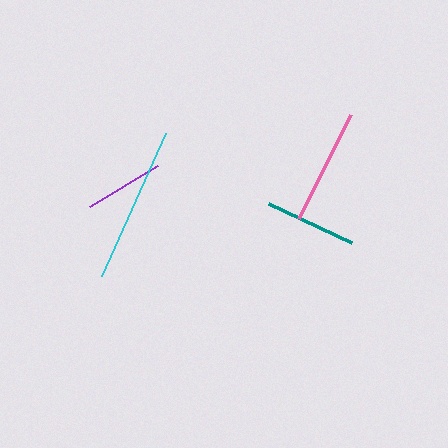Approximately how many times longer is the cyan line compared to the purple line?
The cyan line is approximately 2.0 times the length of the purple line.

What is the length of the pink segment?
The pink segment is approximately 116 pixels long.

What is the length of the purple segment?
The purple segment is approximately 79 pixels long.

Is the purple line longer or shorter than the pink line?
The pink line is longer than the purple line.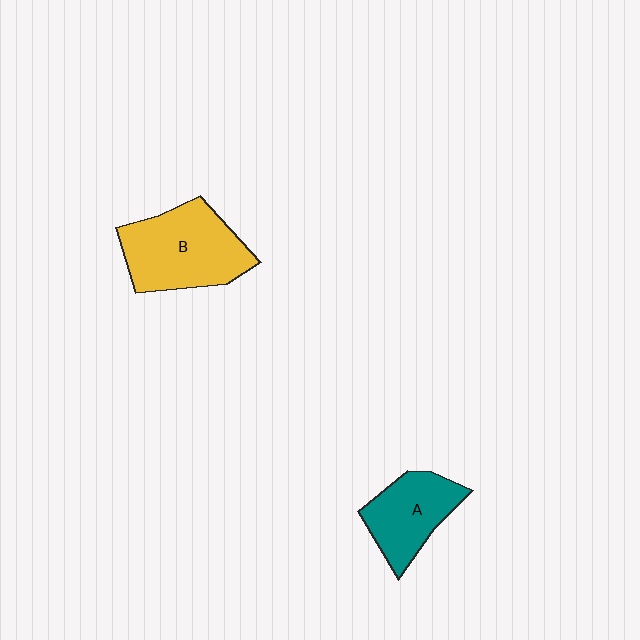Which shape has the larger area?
Shape B (yellow).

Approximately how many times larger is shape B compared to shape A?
Approximately 1.5 times.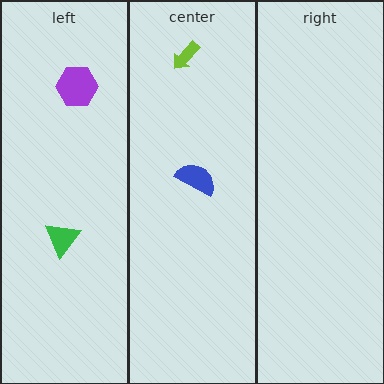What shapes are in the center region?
The blue semicircle, the lime arrow.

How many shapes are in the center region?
2.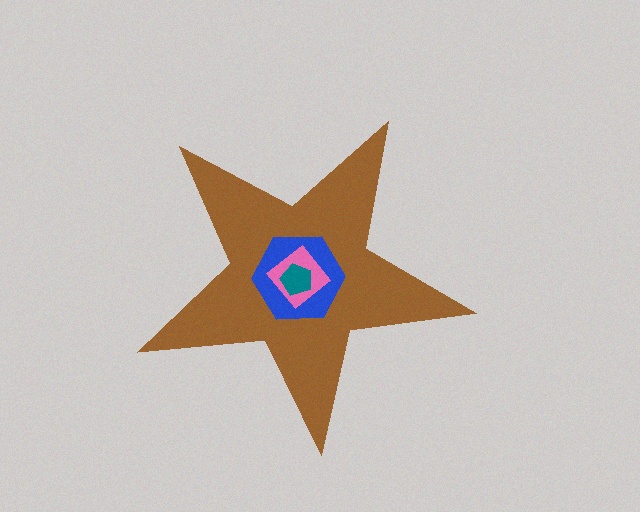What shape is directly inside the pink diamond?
The teal pentagon.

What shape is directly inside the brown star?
The blue hexagon.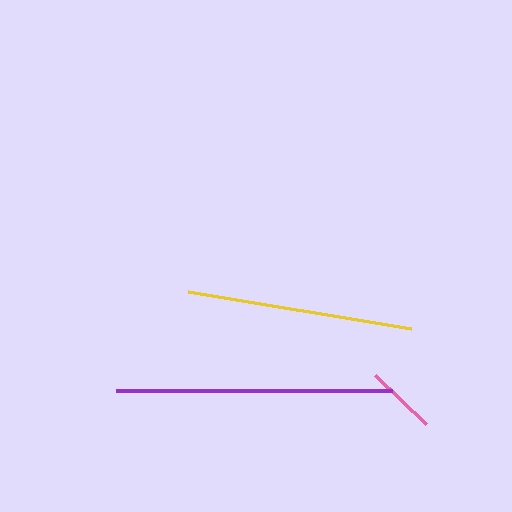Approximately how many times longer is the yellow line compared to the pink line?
The yellow line is approximately 3.2 times the length of the pink line.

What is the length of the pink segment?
The pink segment is approximately 70 pixels long.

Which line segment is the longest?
The purple line is the longest at approximately 275 pixels.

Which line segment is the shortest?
The pink line is the shortest at approximately 70 pixels.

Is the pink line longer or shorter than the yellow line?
The yellow line is longer than the pink line.